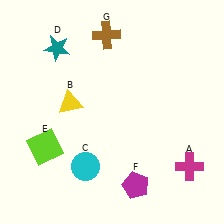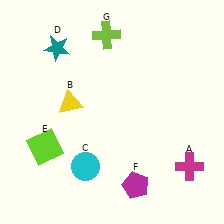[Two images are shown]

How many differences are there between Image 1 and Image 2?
There is 1 difference between the two images.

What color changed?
The cross (G) changed from brown in Image 1 to lime in Image 2.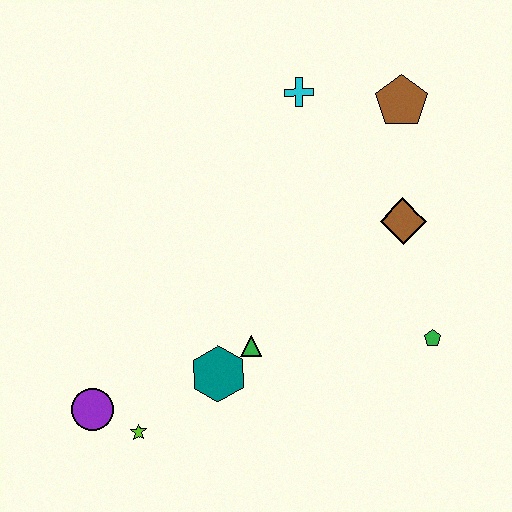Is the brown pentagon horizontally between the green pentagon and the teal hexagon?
Yes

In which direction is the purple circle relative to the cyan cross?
The purple circle is below the cyan cross.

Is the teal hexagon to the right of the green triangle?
No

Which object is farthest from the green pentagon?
The purple circle is farthest from the green pentagon.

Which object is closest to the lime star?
The purple circle is closest to the lime star.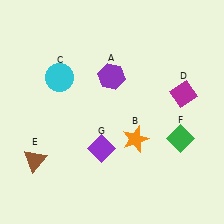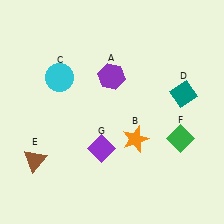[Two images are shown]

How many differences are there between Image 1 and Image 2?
There is 1 difference between the two images.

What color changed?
The diamond (D) changed from magenta in Image 1 to teal in Image 2.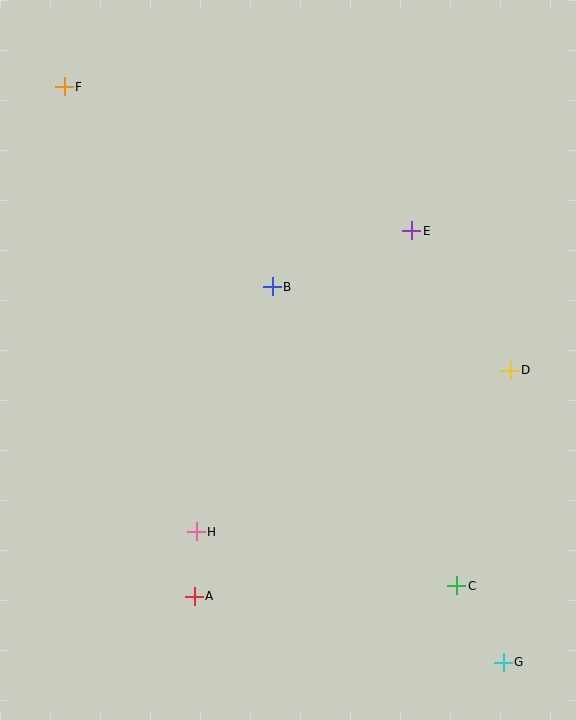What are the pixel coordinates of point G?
Point G is at (503, 662).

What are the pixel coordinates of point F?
Point F is at (64, 87).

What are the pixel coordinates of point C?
Point C is at (457, 586).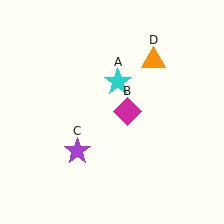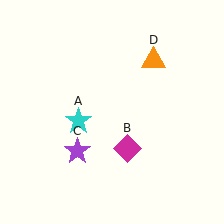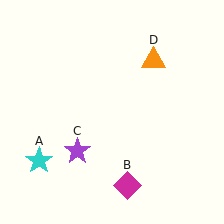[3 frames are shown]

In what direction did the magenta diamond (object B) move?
The magenta diamond (object B) moved down.